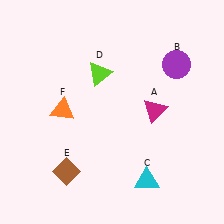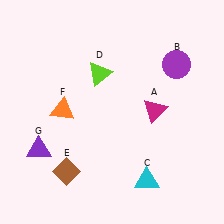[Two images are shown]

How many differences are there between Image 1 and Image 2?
There is 1 difference between the two images.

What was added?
A purple triangle (G) was added in Image 2.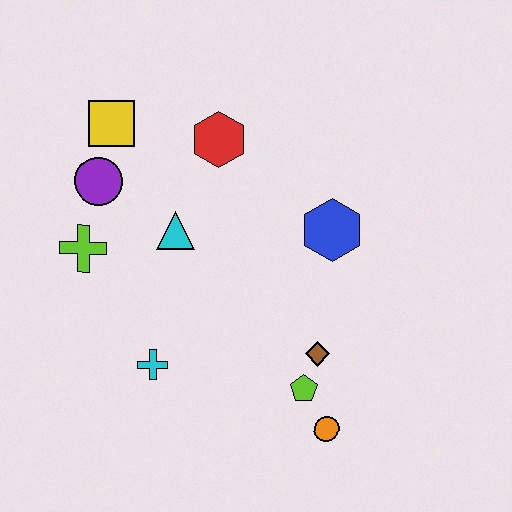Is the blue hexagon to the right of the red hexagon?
Yes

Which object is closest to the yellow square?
The purple circle is closest to the yellow square.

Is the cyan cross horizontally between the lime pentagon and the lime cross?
Yes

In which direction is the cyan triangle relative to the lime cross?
The cyan triangle is to the right of the lime cross.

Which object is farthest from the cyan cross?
The yellow square is farthest from the cyan cross.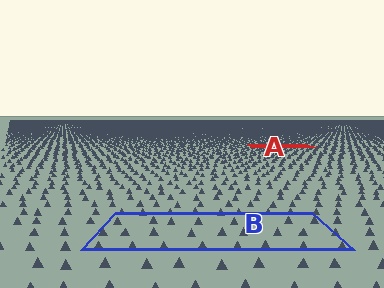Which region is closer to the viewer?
Region B is closer. The texture elements there are larger and more spread out.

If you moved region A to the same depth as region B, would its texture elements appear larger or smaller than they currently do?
They would appear larger. At a closer depth, the same texture elements are projected at a bigger on-screen size.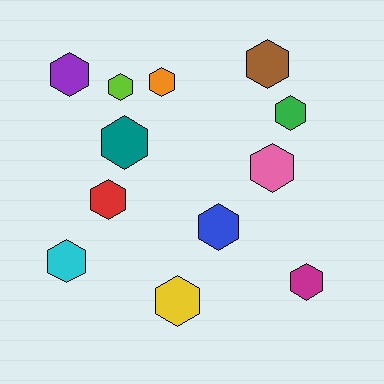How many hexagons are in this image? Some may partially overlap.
There are 12 hexagons.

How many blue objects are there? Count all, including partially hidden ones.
There is 1 blue object.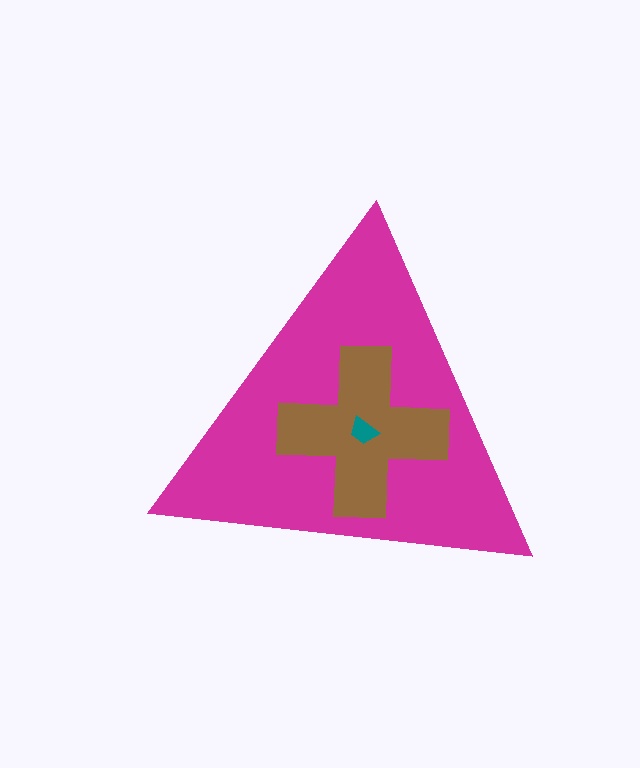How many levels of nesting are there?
3.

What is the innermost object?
The teal trapezoid.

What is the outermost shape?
The magenta triangle.